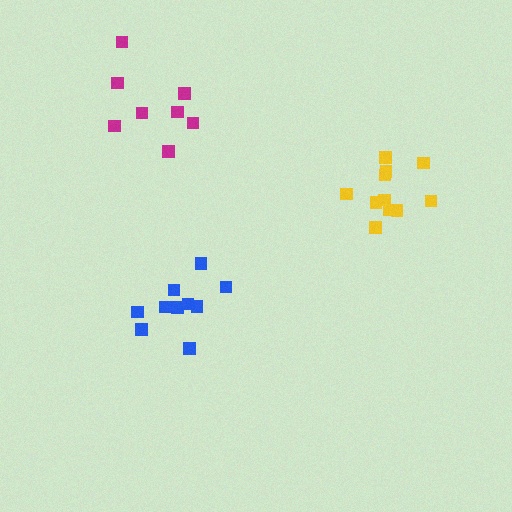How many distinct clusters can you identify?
There are 3 distinct clusters.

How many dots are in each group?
Group 1: 10 dots, Group 2: 11 dots, Group 3: 8 dots (29 total).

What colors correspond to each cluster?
The clusters are colored: blue, yellow, magenta.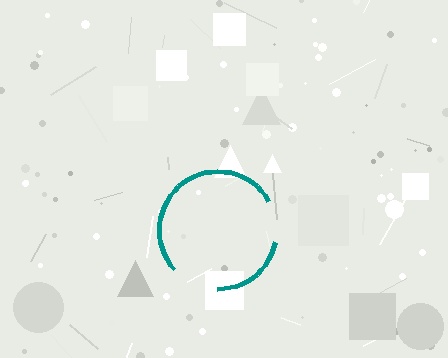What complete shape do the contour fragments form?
The contour fragments form a circle.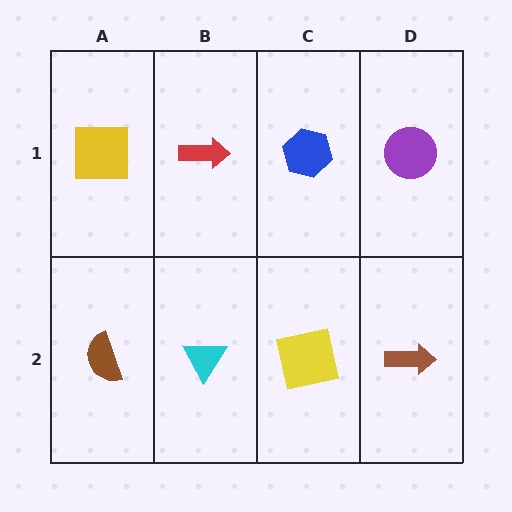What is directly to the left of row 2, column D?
A yellow square.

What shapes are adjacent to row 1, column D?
A brown arrow (row 2, column D), a blue hexagon (row 1, column C).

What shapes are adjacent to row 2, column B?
A red arrow (row 1, column B), a brown semicircle (row 2, column A), a yellow square (row 2, column C).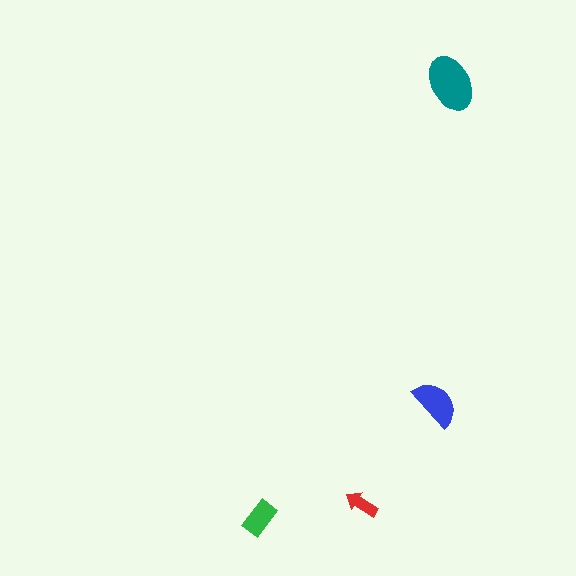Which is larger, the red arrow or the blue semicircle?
The blue semicircle.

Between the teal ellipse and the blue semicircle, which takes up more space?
The teal ellipse.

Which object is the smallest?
The red arrow.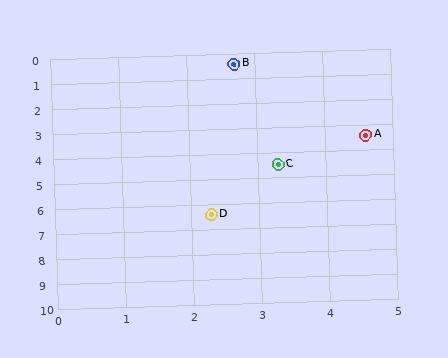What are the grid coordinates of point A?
Point A is at approximately (4.6, 3.4).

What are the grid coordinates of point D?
Point D is at approximately (2.3, 6.4).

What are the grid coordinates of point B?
Point B is at approximately (2.7, 0.4).